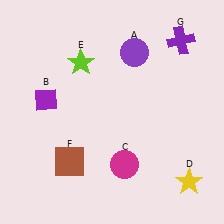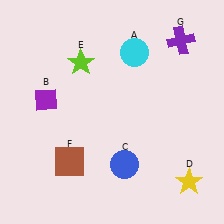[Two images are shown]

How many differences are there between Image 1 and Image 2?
There are 2 differences between the two images.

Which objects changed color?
A changed from purple to cyan. C changed from magenta to blue.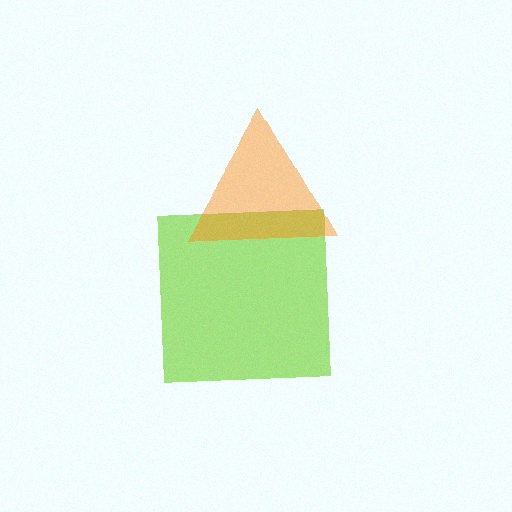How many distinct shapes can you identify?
There are 2 distinct shapes: a lime square, an orange triangle.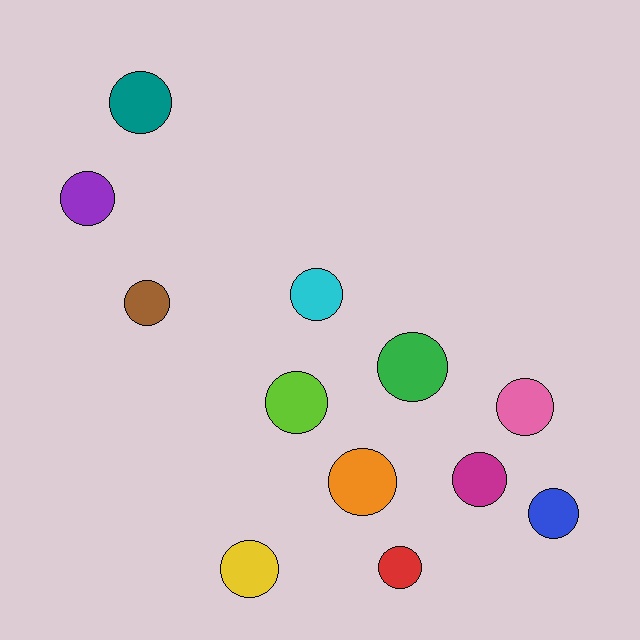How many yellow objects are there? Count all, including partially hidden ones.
There is 1 yellow object.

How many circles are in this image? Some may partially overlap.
There are 12 circles.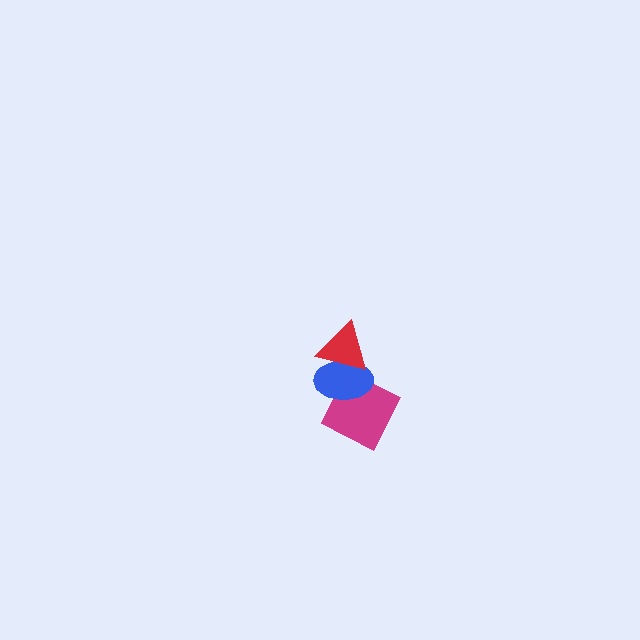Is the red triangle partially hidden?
No, no other shape covers it.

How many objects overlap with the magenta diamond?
2 objects overlap with the magenta diamond.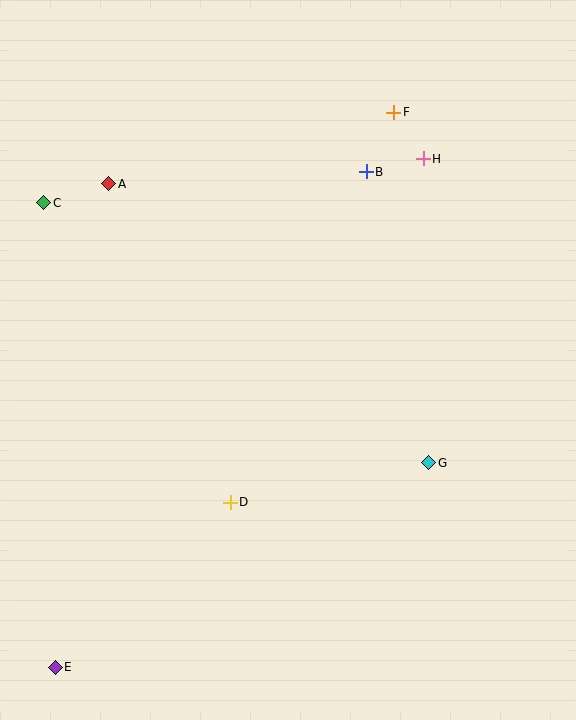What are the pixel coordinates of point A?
Point A is at (109, 184).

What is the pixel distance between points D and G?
The distance between D and G is 202 pixels.